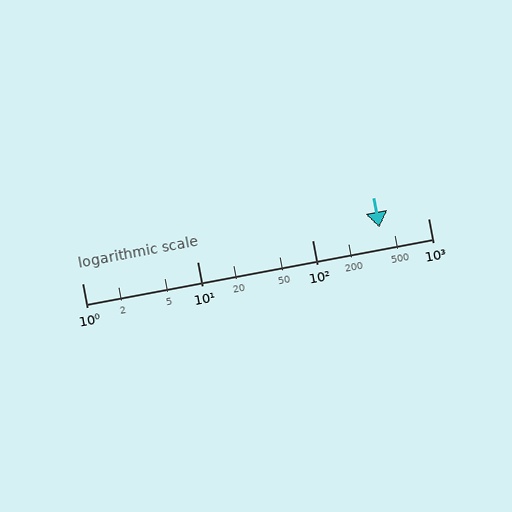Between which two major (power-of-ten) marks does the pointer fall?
The pointer is between 100 and 1000.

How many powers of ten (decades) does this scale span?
The scale spans 3 decades, from 1 to 1000.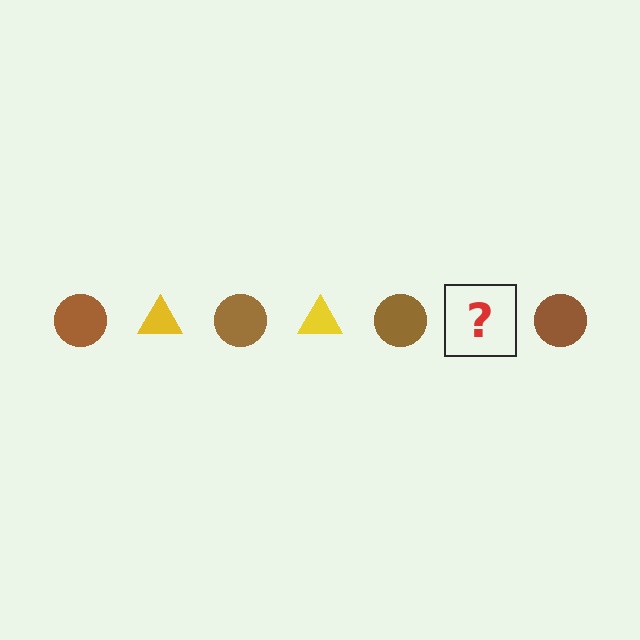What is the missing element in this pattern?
The missing element is a yellow triangle.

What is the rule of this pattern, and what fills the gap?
The rule is that the pattern alternates between brown circle and yellow triangle. The gap should be filled with a yellow triangle.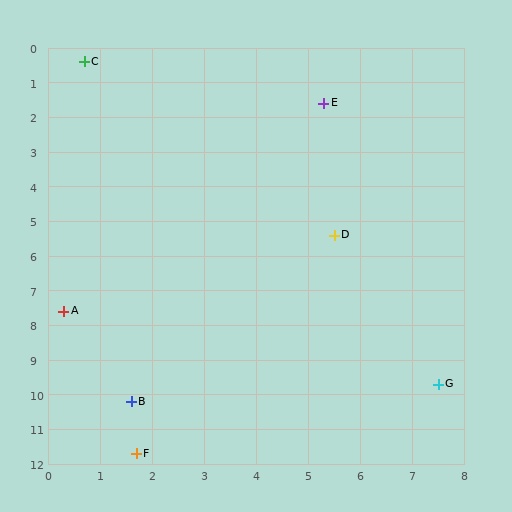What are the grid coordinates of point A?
Point A is at approximately (0.3, 7.6).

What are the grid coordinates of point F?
Point F is at approximately (1.7, 11.7).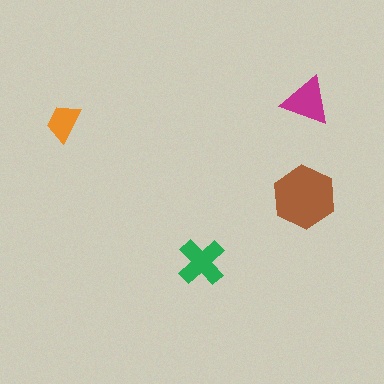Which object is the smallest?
The orange trapezoid.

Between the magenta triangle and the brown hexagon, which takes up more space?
The brown hexagon.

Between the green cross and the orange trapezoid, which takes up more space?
The green cross.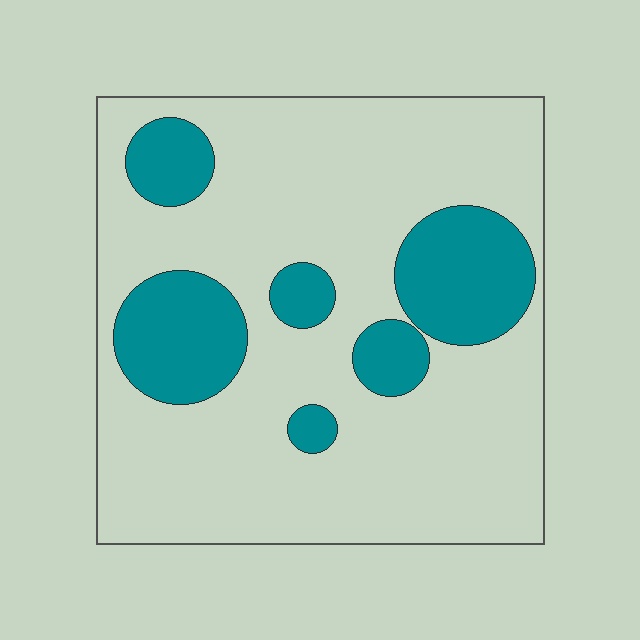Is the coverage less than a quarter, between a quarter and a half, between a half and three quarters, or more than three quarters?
Less than a quarter.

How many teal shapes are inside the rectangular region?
6.